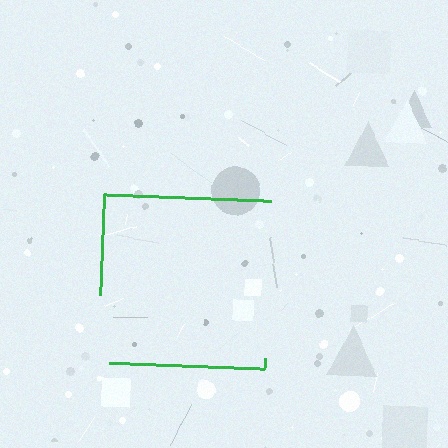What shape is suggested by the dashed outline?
The dashed outline suggests a square.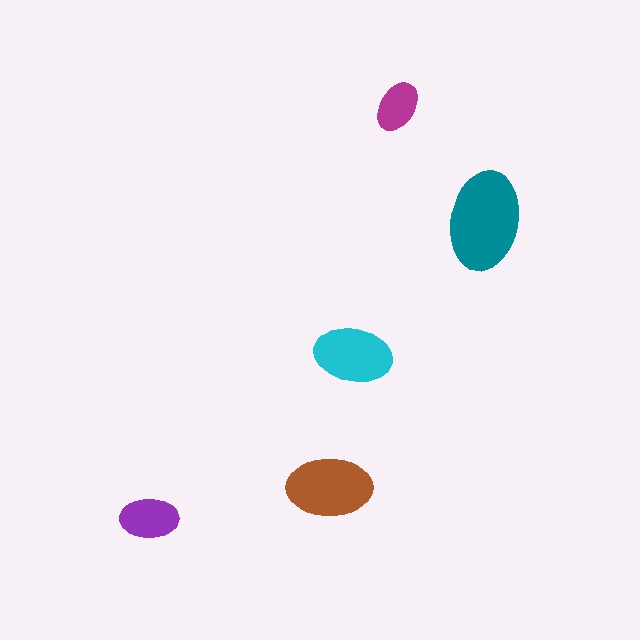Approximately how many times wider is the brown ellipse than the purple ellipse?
About 1.5 times wider.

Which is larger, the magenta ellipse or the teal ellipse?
The teal one.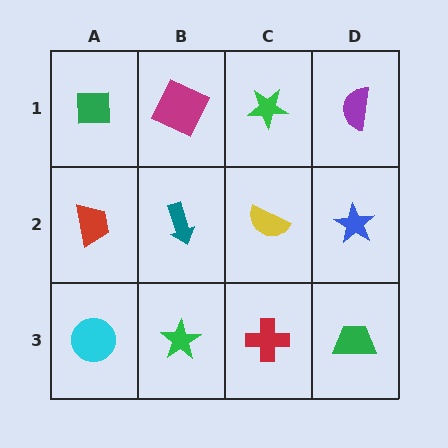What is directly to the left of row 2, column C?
A teal arrow.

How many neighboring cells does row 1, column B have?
3.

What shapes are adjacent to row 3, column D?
A blue star (row 2, column D), a red cross (row 3, column C).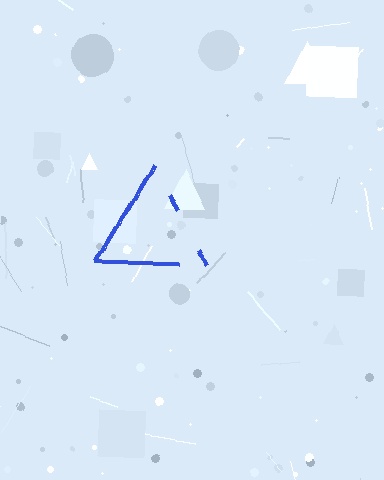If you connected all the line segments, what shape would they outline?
They would outline a triangle.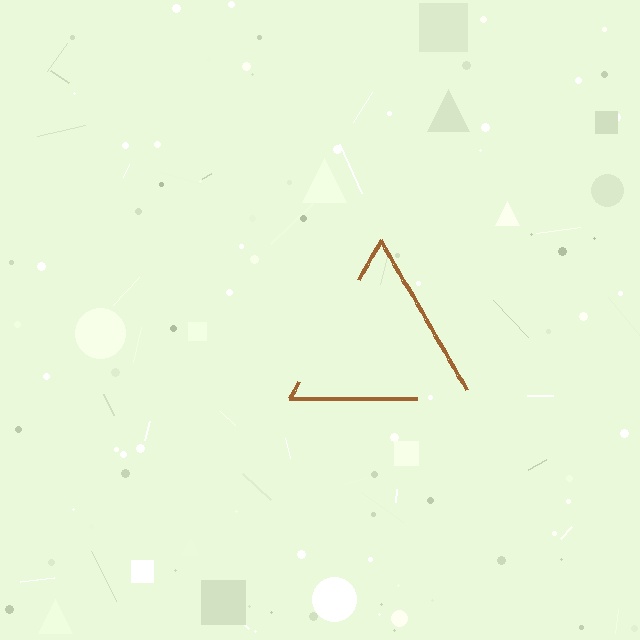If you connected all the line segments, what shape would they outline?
They would outline a triangle.